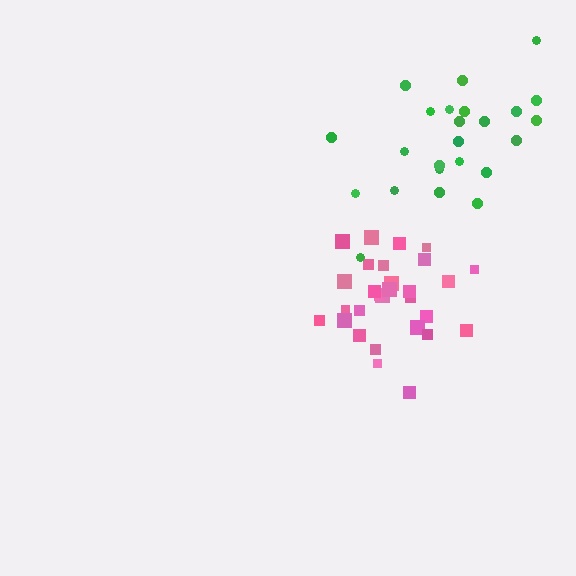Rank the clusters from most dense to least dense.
pink, green.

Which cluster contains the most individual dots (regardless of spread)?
Pink (29).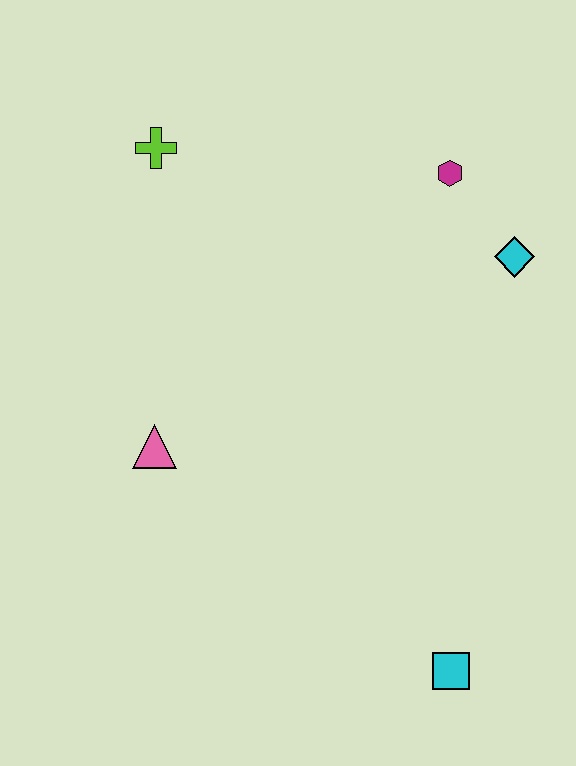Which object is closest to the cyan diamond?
The magenta hexagon is closest to the cyan diamond.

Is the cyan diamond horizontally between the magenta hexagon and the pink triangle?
No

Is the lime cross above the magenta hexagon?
Yes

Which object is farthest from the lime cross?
The cyan square is farthest from the lime cross.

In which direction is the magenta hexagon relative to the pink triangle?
The magenta hexagon is to the right of the pink triangle.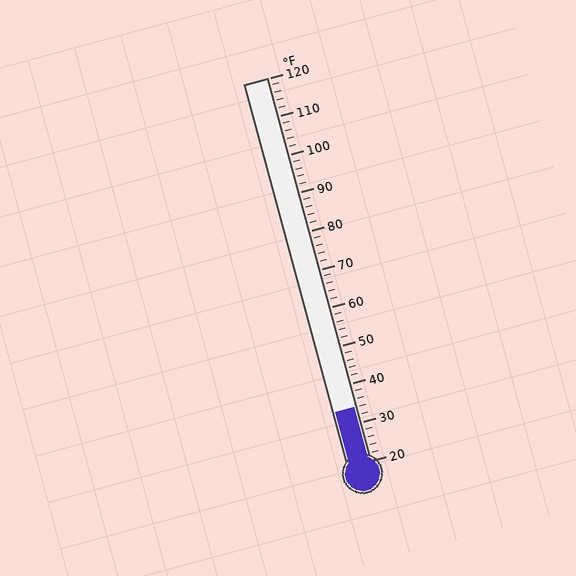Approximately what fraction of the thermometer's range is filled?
The thermometer is filled to approximately 15% of its range.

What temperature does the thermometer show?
The thermometer shows approximately 34°F.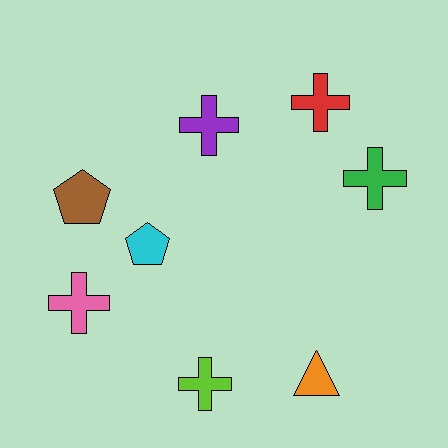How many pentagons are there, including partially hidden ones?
There are 2 pentagons.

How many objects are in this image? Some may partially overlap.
There are 8 objects.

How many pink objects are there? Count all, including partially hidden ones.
There is 1 pink object.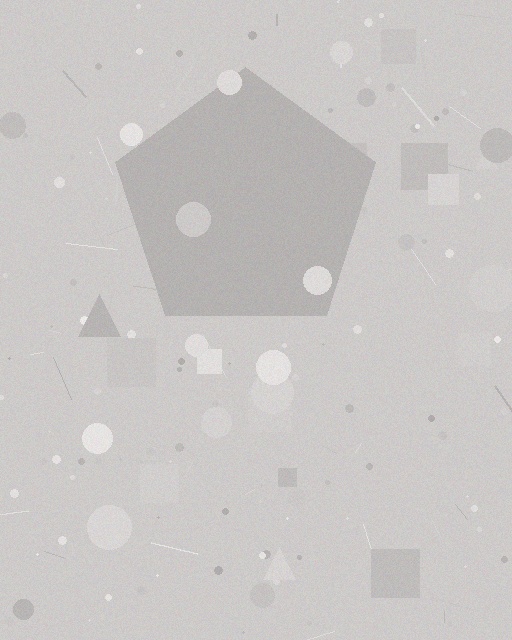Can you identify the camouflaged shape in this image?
The camouflaged shape is a pentagon.